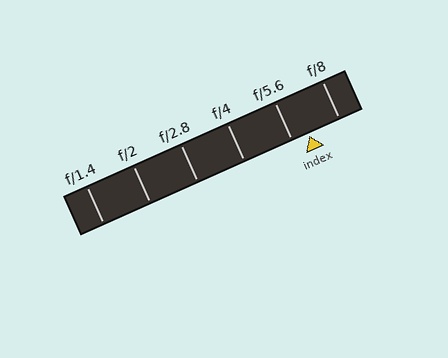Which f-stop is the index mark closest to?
The index mark is closest to f/5.6.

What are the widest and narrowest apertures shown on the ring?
The widest aperture shown is f/1.4 and the narrowest is f/8.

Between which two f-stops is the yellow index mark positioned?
The index mark is between f/5.6 and f/8.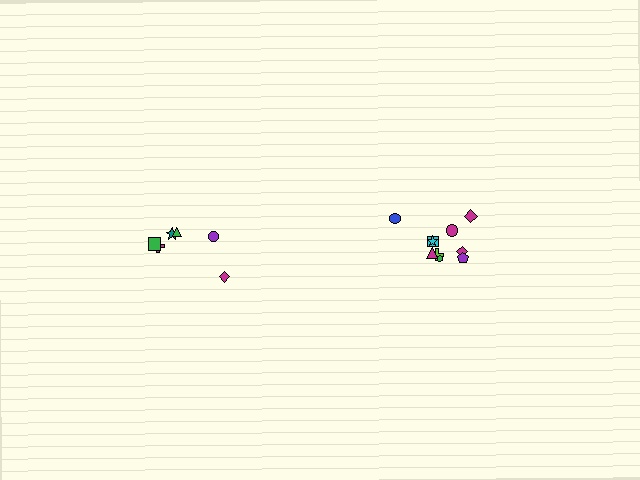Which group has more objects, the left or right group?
The right group.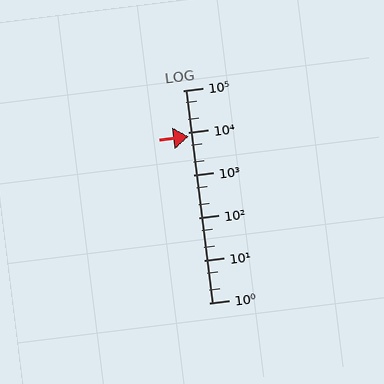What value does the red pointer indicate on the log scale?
The pointer indicates approximately 8200.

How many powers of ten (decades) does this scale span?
The scale spans 5 decades, from 1 to 100000.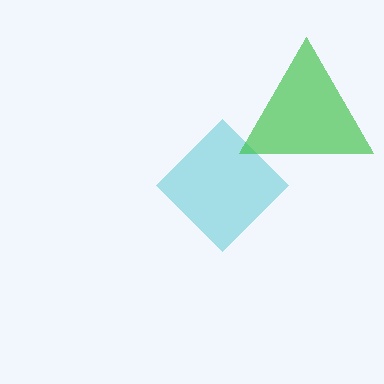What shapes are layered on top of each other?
The layered shapes are: a cyan diamond, a green triangle.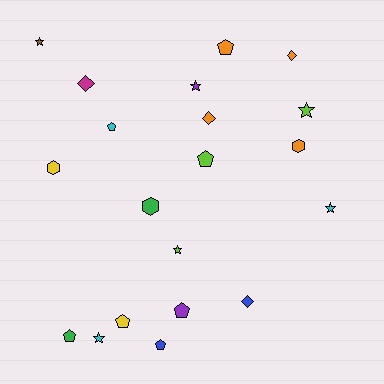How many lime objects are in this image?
There are 3 lime objects.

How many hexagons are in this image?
There are 3 hexagons.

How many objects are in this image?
There are 20 objects.